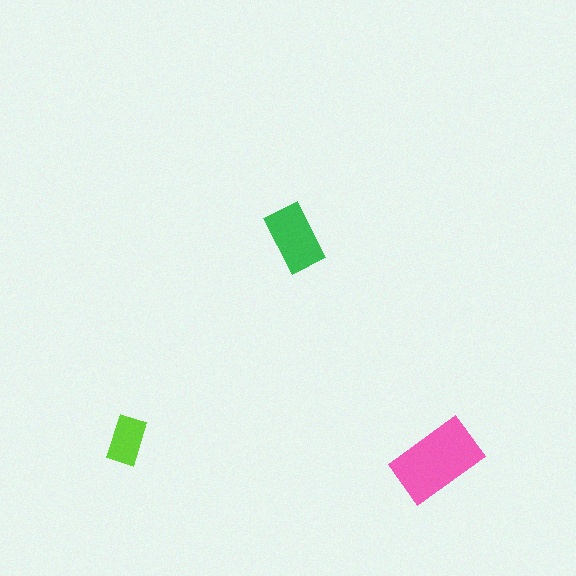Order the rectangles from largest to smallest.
the pink one, the green one, the lime one.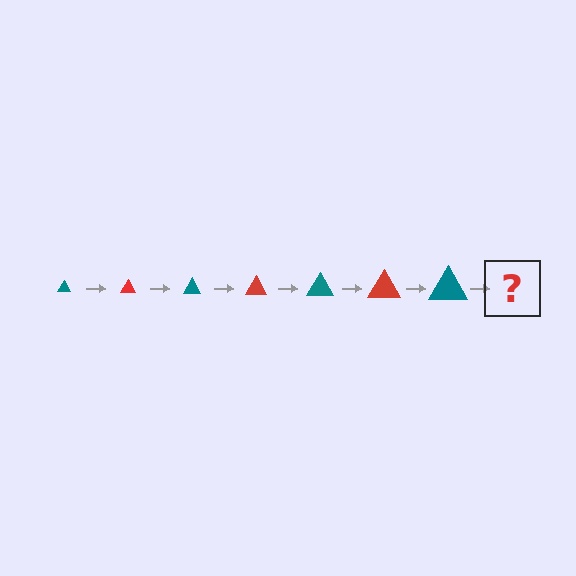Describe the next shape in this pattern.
It should be a red triangle, larger than the previous one.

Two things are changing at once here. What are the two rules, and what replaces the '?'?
The two rules are that the triangle grows larger each step and the color cycles through teal and red. The '?' should be a red triangle, larger than the previous one.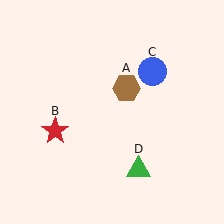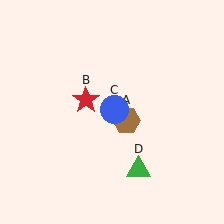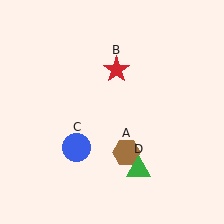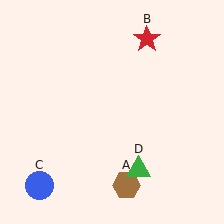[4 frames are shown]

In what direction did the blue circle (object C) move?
The blue circle (object C) moved down and to the left.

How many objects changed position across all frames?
3 objects changed position: brown hexagon (object A), red star (object B), blue circle (object C).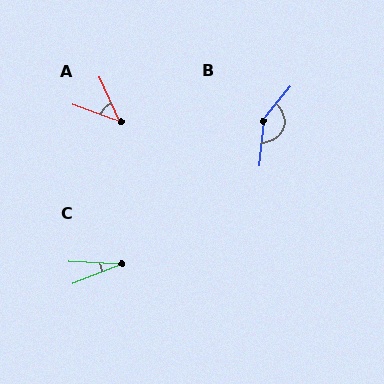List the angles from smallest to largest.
C (24°), A (46°), B (146°).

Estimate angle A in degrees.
Approximately 46 degrees.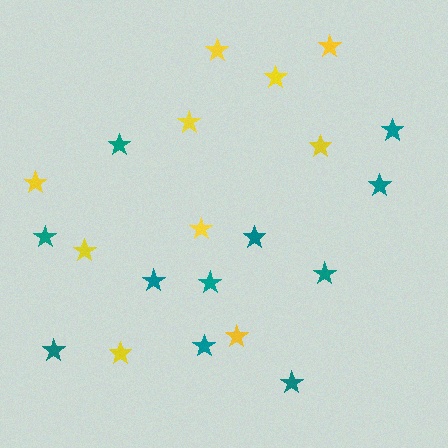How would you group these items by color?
There are 2 groups: one group of teal stars (11) and one group of yellow stars (10).